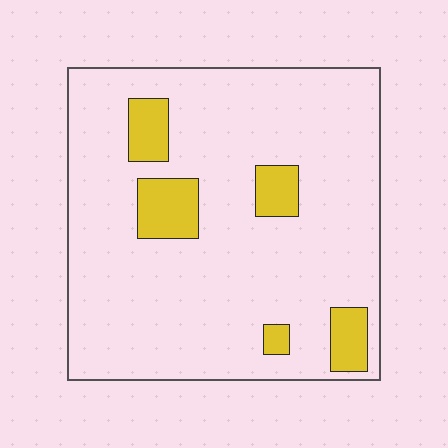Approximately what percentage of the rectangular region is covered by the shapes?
Approximately 10%.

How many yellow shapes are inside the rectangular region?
5.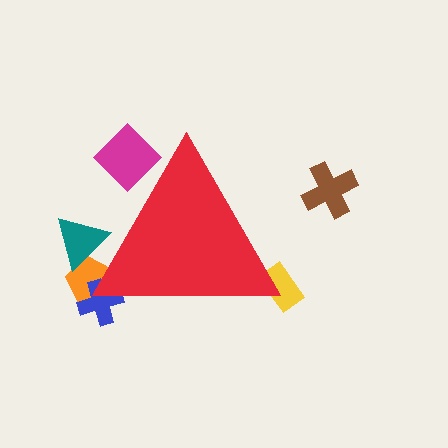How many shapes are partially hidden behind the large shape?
5 shapes are partially hidden.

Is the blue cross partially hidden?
Yes, the blue cross is partially hidden behind the red triangle.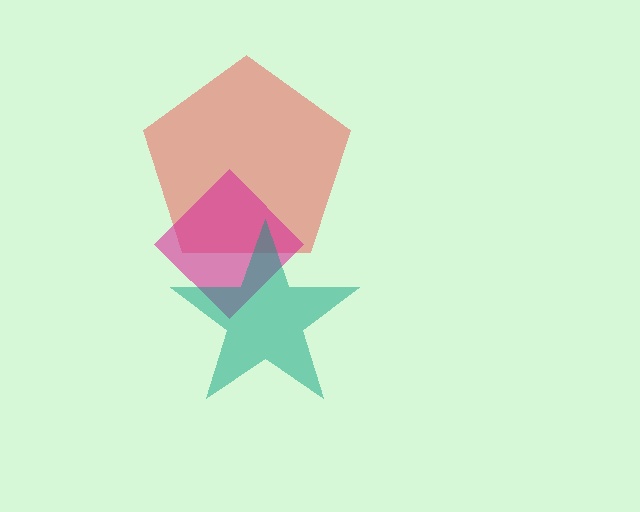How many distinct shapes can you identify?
There are 3 distinct shapes: a red pentagon, a magenta diamond, a teal star.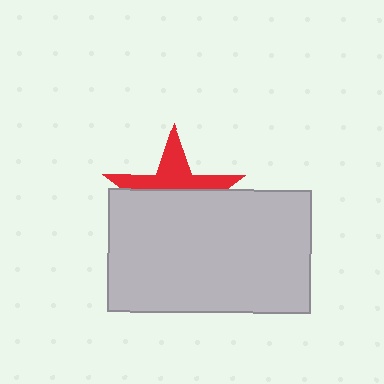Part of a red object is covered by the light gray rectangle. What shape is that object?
It is a star.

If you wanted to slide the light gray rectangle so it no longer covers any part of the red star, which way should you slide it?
Slide it down — that is the most direct way to separate the two shapes.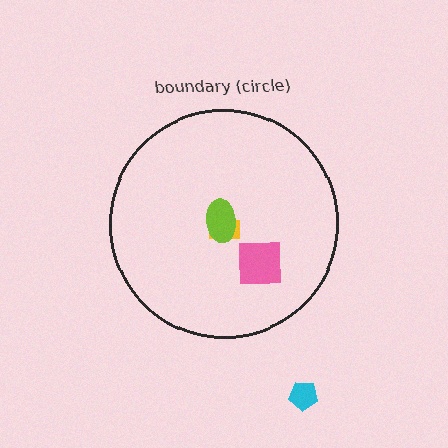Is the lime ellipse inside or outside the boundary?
Inside.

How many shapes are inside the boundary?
3 inside, 1 outside.